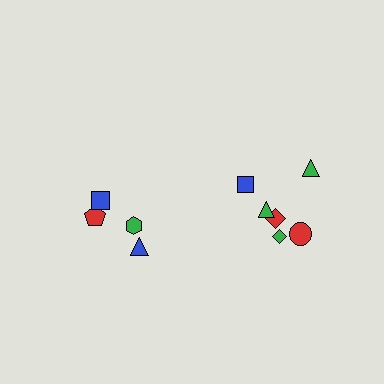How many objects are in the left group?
There are 4 objects.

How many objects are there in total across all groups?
There are 10 objects.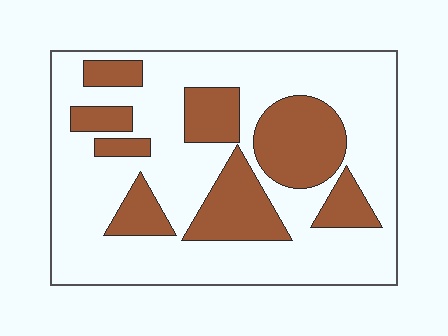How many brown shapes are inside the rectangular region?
8.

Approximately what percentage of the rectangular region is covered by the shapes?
Approximately 30%.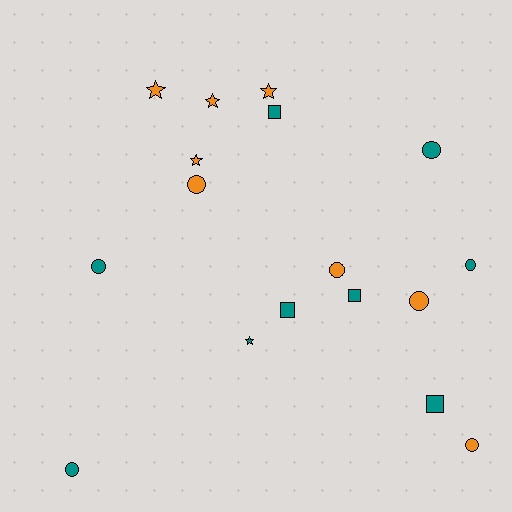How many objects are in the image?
There are 17 objects.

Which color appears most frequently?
Teal, with 9 objects.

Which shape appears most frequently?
Circle, with 8 objects.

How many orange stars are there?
There are 4 orange stars.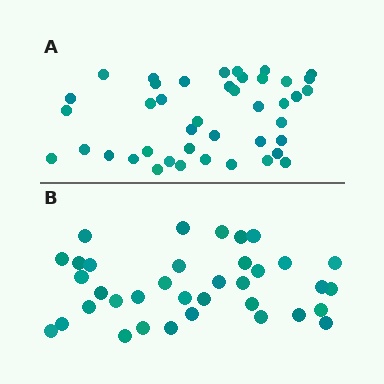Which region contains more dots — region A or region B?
Region A (the top region) has more dots.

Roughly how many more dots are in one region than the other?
Region A has about 6 more dots than region B.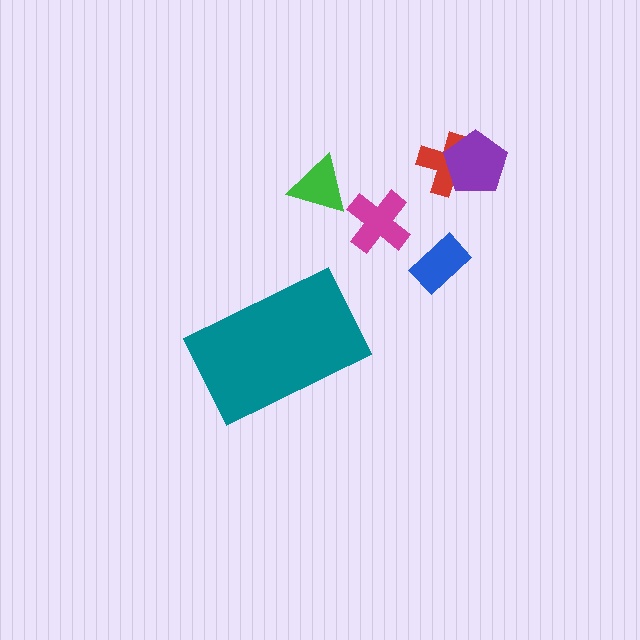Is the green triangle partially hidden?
No, the green triangle is fully visible.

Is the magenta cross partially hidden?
No, the magenta cross is fully visible.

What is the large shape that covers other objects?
A teal rectangle.